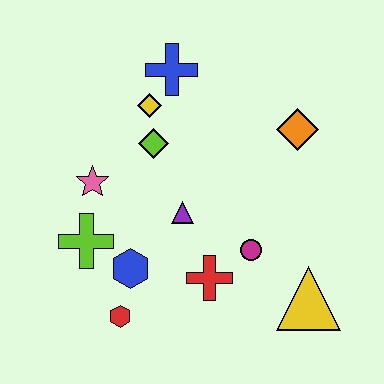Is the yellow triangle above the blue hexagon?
No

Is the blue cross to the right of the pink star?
Yes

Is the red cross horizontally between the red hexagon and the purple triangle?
No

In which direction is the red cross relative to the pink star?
The red cross is to the right of the pink star.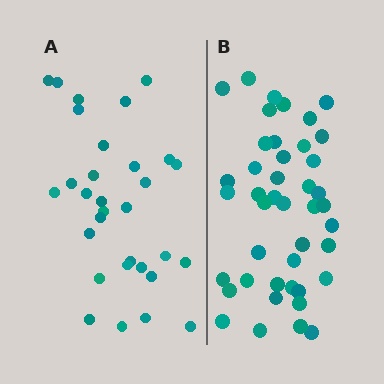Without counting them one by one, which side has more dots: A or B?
Region B (the right region) has more dots.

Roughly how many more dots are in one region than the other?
Region B has roughly 12 or so more dots than region A.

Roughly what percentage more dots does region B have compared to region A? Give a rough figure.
About 40% more.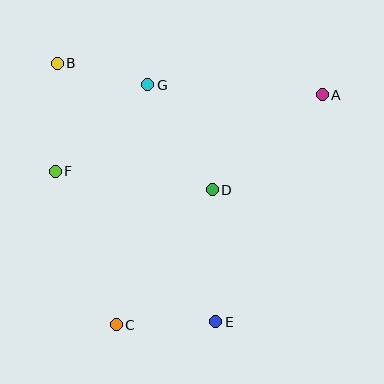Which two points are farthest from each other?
Points A and C are farthest from each other.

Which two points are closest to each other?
Points B and G are closest to each other.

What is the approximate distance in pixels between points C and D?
The distance between C and D is approximately 166 pixels.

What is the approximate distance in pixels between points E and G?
The distance between E and G is approximately 246 pixels.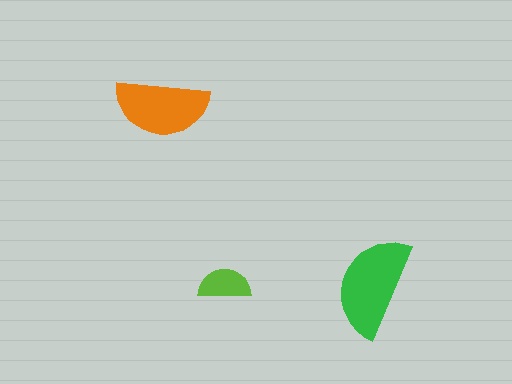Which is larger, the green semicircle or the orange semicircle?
The green one.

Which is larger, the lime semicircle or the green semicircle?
The green one.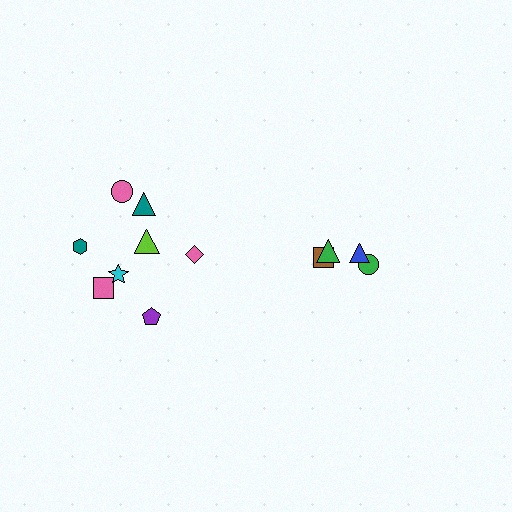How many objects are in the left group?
There are 8 objects.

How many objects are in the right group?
There are 4 objects.